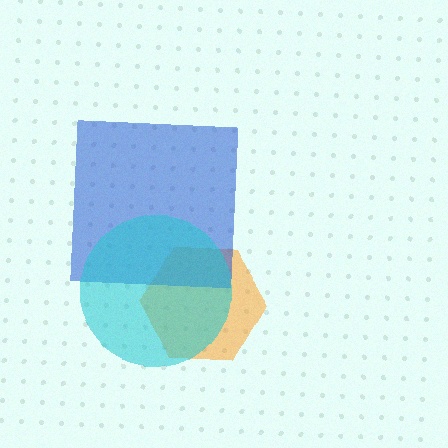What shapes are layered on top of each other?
The layered shapes are: an orange hexagon, a blue square, a cyan circle.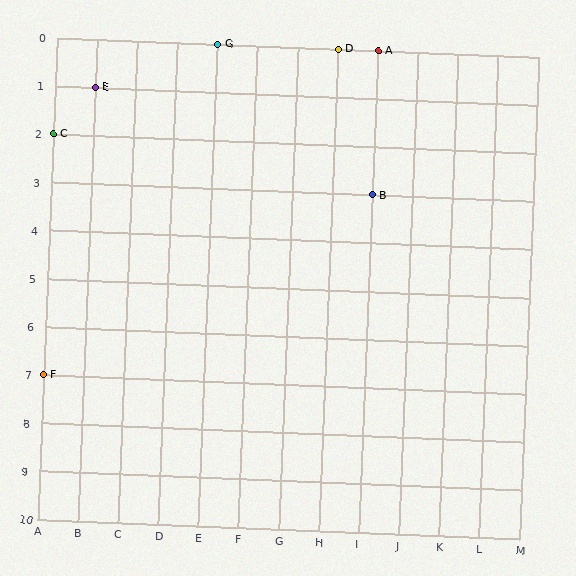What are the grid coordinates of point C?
Point C is at grid coordinates (A, 2).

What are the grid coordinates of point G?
Point G is at grid coordinates (E, 0).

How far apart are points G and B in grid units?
Points G and B are 4 columns and 3 rows apart (about 5.0 grid units diagonally).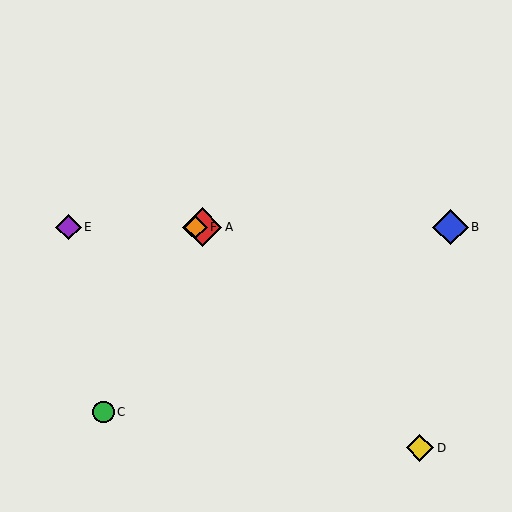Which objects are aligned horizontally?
Objects A, B, E, F are aligned horizontally.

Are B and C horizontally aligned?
No, B is at y≈227 and C is at y≈412.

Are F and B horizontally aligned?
Yes, both are at y≈227.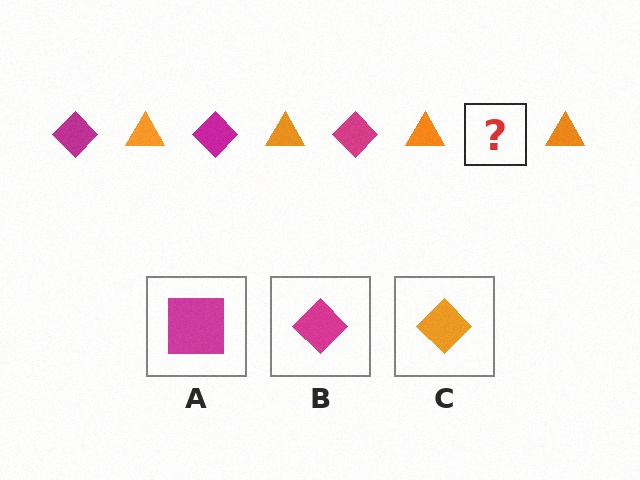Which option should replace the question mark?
Option B.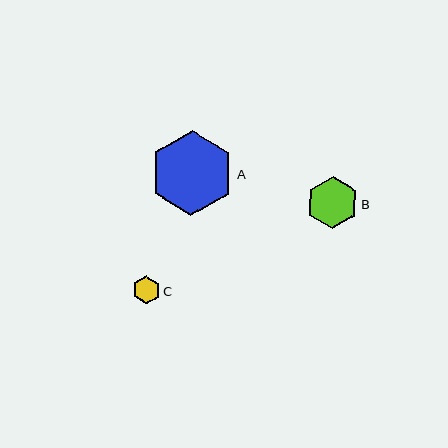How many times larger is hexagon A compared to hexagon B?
Hexagon A is approximately 1.6 times the size of hexagon B.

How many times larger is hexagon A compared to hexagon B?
Hexagon A is approximately 1.6 times the size of hexagon B.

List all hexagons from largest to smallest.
From largest to smallest: A, B, C.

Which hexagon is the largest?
Hexagon A is the largest with a size of approximately 85 pixels.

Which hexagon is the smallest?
Hexagon C is the smallest with a size of approximately 28 pixels.